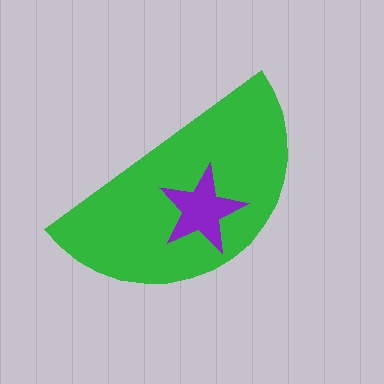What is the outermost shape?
The green semicircle.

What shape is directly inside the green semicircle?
The purple star.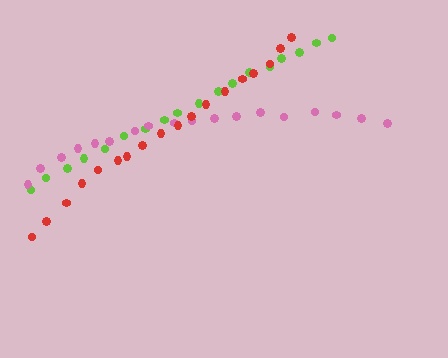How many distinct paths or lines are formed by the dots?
There are 3 distinct paths.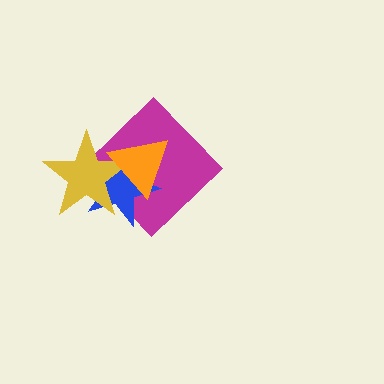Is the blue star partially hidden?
Yes, it is partially covered by another shape.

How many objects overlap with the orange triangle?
3 objects overlap with the orange triangle.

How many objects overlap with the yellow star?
3 objects overlap with the yellow star.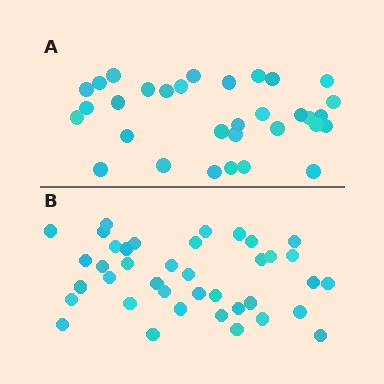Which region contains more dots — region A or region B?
Region B (the bottom region) has more dots.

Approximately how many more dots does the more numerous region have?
Region B has roughly 8 or so more dots than region A.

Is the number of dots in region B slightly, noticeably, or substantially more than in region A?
Region B has only slightly more — the two regions are fairly close. The ratio is roughly 1.2 to 1.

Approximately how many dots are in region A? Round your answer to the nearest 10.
About 30 dots. (The exact count is 32, which rounds to 30.)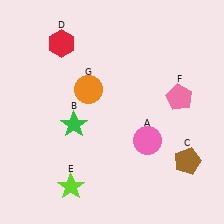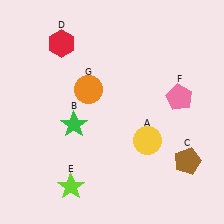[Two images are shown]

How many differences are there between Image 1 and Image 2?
There is 1 difference between the two images.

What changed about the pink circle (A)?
In Image 1, A is pink. In Image 2, it changed to yellow.